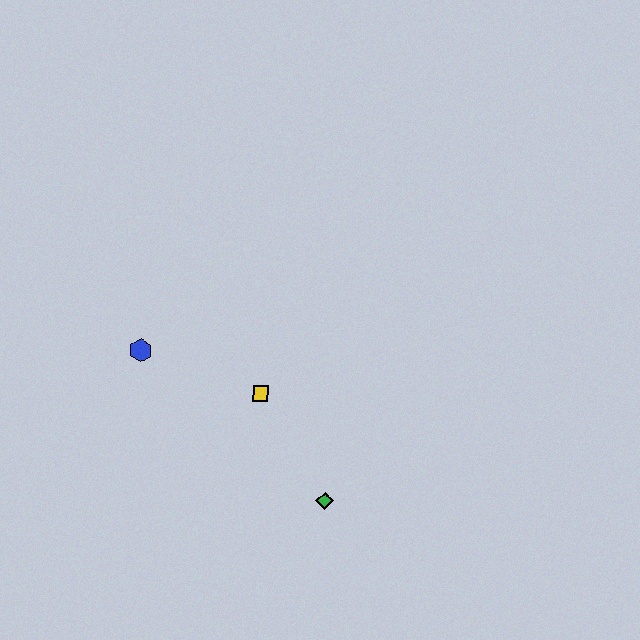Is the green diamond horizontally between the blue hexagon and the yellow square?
No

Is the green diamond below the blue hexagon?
Yes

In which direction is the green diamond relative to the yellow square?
The green diamond is below the yellow square.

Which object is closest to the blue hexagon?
The yellow square is closest to the blue hexagon.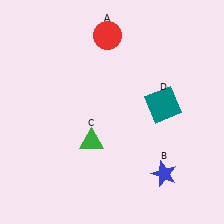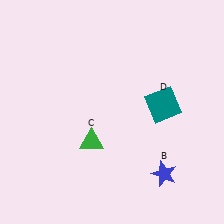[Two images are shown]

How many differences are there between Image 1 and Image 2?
There is 1 difference between the two images.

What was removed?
The red circle (A) was removed in Image 2.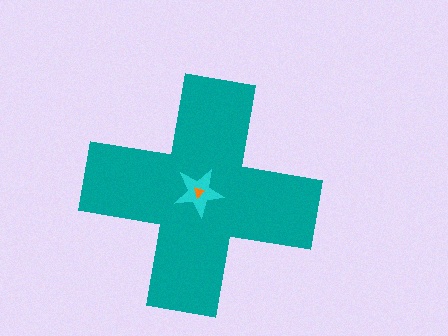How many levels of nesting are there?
3.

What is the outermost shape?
The teal cross.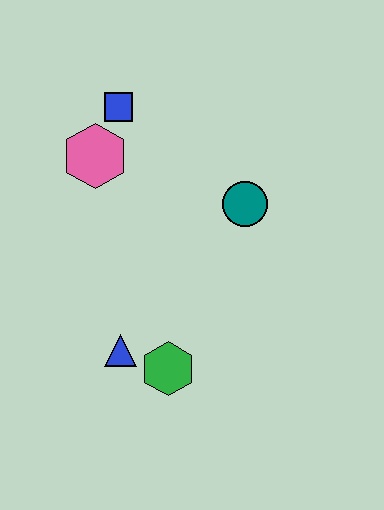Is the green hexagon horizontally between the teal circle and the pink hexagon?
Yes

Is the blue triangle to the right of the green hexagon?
No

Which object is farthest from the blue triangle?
The blue square is farthest from the blue triangle.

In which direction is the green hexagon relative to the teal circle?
The green hexagon is below the teal circle.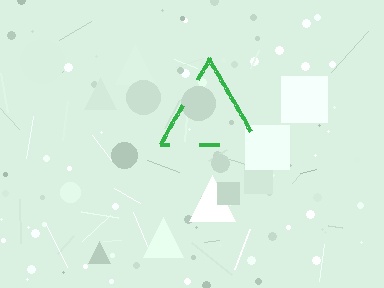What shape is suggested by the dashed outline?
The dashed outline suggests a triangle.